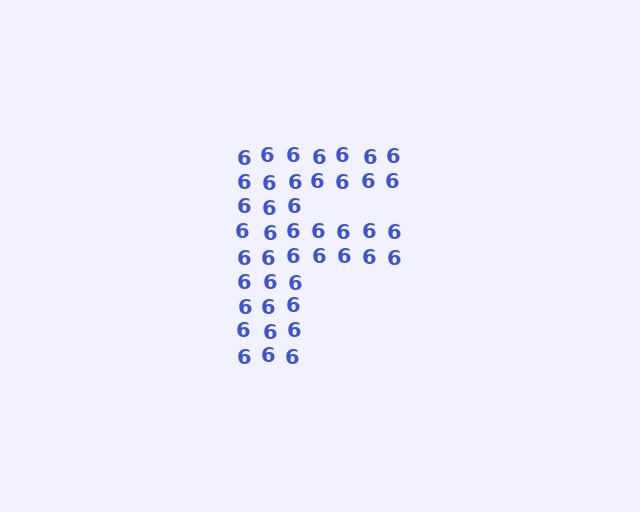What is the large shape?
The large shape is the letter F.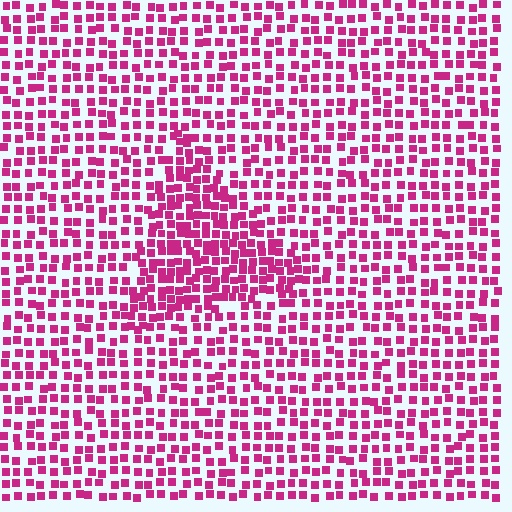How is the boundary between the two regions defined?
The boundary is defined by a change in element density (approximately 1.7x ratio). All elements are the same color, size, and shape.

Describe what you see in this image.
The image contains small magenta elements arranged at two different densities. A triangle-shaped region is visible where the elements are more densely packed than the surrounding area.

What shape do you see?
I see a triangle.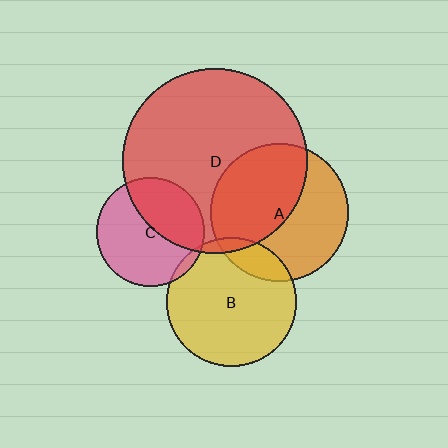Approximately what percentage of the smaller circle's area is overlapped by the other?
Approximately 5%.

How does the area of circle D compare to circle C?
Approximately 2.9 times.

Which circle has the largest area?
Circle D (red).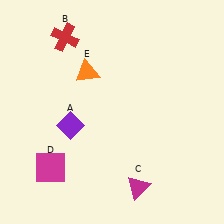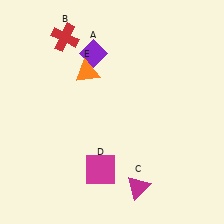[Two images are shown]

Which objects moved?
The objects that moved are: the purple diamond (A), the magenta square (D).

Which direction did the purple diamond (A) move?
The purple diamond (A) moved up.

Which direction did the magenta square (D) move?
The magenta square (D) moved right.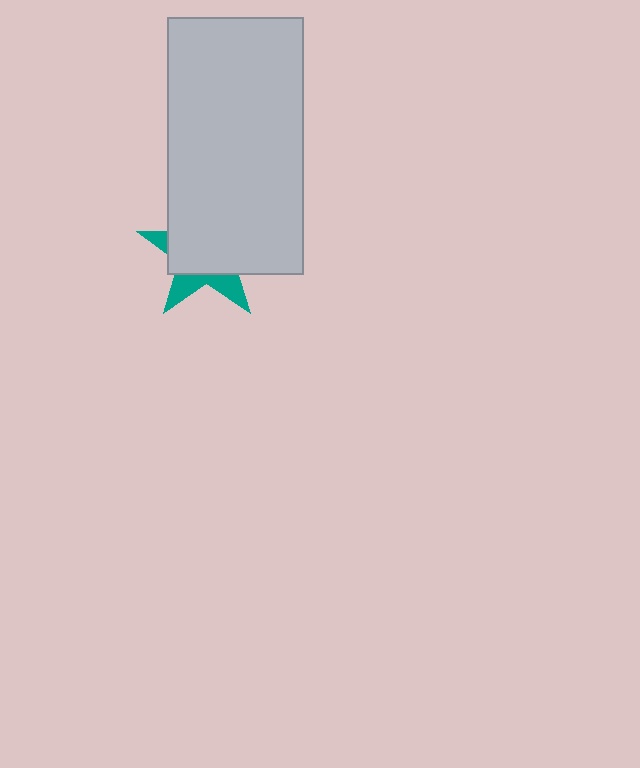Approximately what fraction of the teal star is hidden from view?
Roughly 69% of the teal star is hidden behind the light gray rectangle.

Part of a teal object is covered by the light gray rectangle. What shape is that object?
It is a star.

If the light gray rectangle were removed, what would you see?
You would see the complete teal star.